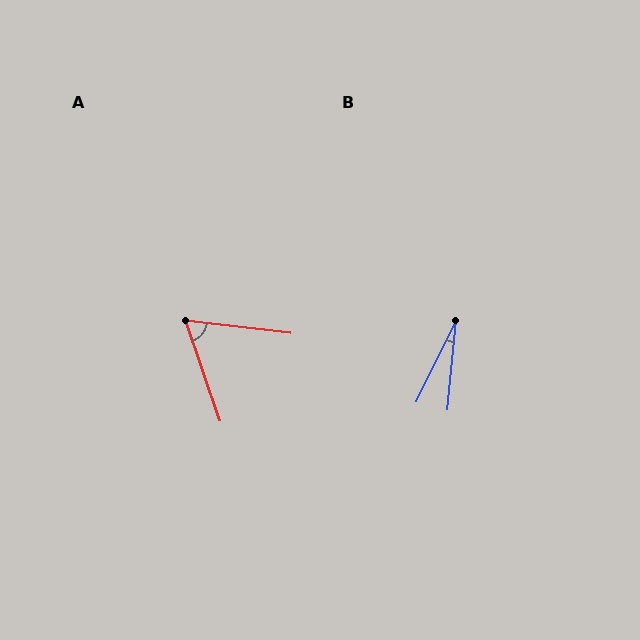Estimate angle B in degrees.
Approximately 20 degrees.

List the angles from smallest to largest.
B (20°), A (64°).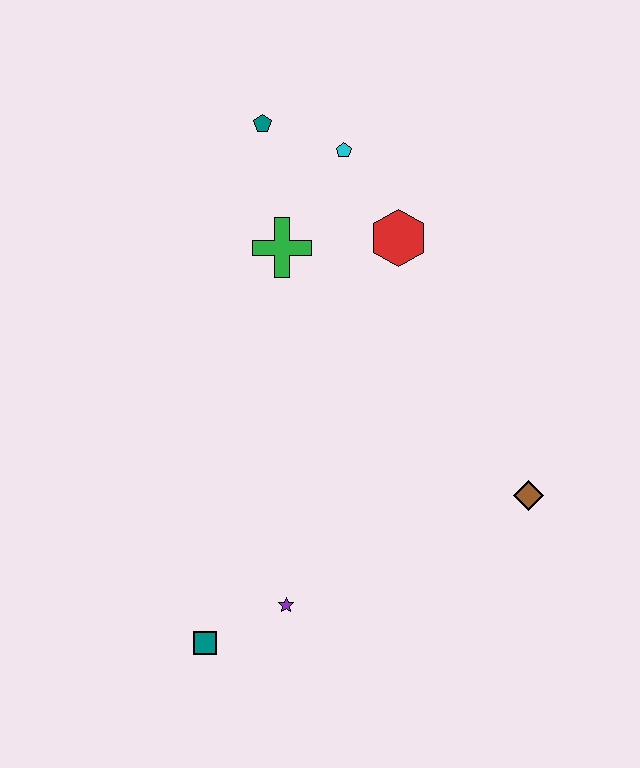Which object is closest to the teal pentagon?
The cyan pentagon is closest to the teal pentagon.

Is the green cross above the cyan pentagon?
No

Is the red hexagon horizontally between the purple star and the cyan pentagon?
No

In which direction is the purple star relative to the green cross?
The purple star is below the green cross.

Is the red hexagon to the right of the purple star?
Yes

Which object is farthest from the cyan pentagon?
The teal square is farthest from the cyan pentagon.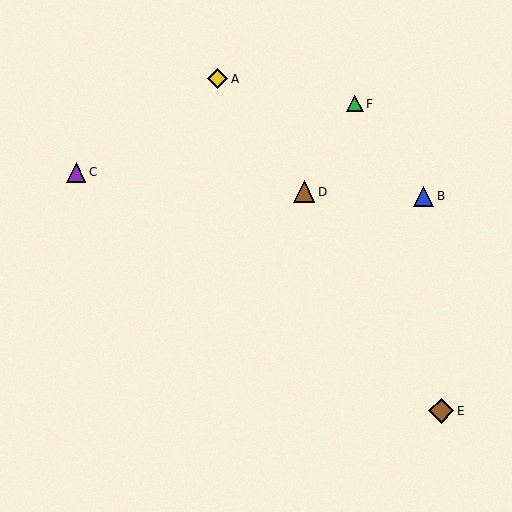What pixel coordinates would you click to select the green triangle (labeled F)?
Click at (355, 104) to select the green triangle F.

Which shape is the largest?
The brown diamond (labeled E) is the largest.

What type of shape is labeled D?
Shape D is a brown triangle.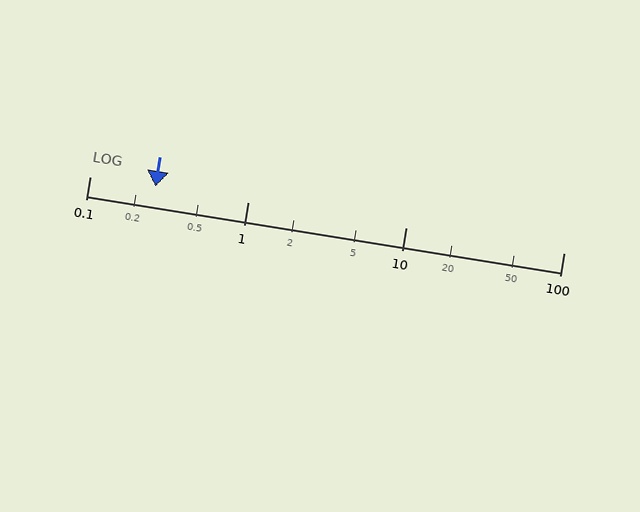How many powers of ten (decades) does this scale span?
The scale spans 3 decades, from 0.1 to 100.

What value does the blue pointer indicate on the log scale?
The pointer indicates approximately 0.26.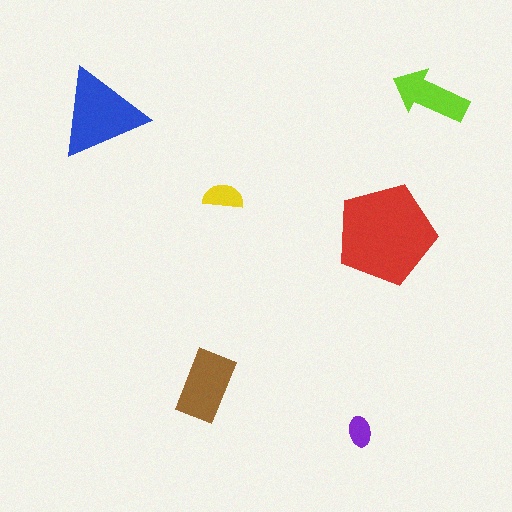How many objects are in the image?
There are 6 objects in the image.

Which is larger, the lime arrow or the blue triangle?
The blue triangle.